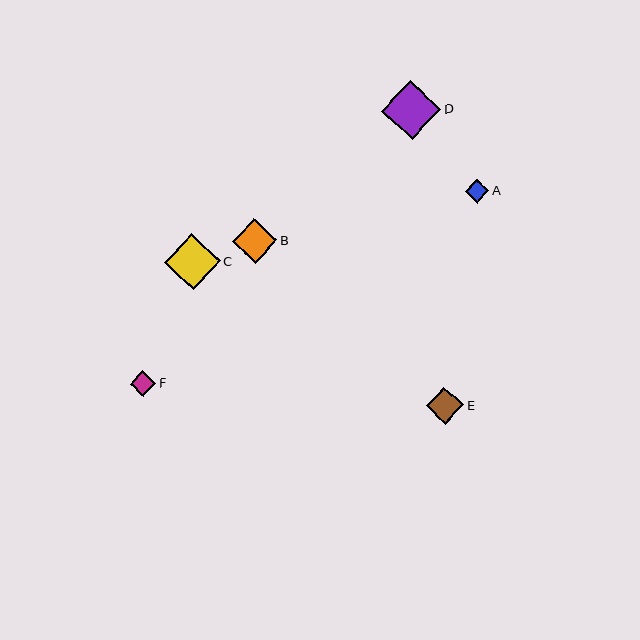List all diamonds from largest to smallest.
From largest to smallest: D, C, B, E, F, A.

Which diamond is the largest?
Diamond D is the largest with a size of approximately 59 pixels.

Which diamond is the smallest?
Diamond A is the smallest with a size of approximately 24 pixels.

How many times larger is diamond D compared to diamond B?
Diamond D is approximately 1.3 times the size of diamond B.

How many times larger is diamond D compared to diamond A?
Diamond D is approximately 2.5 times the size of diamond A.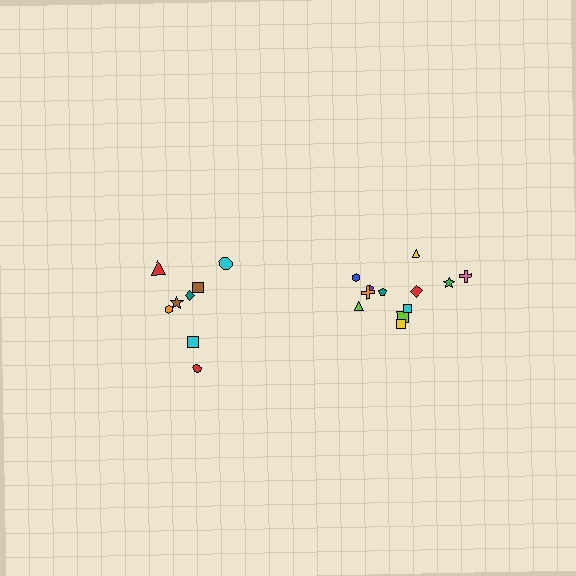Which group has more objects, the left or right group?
The right group.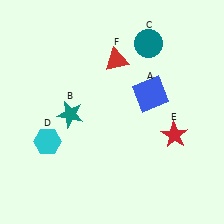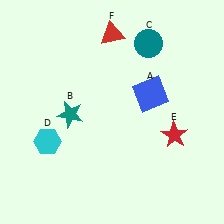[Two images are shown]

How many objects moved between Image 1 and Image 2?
1 object moved between the two images.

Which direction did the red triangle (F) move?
The red triangle (F) moved up.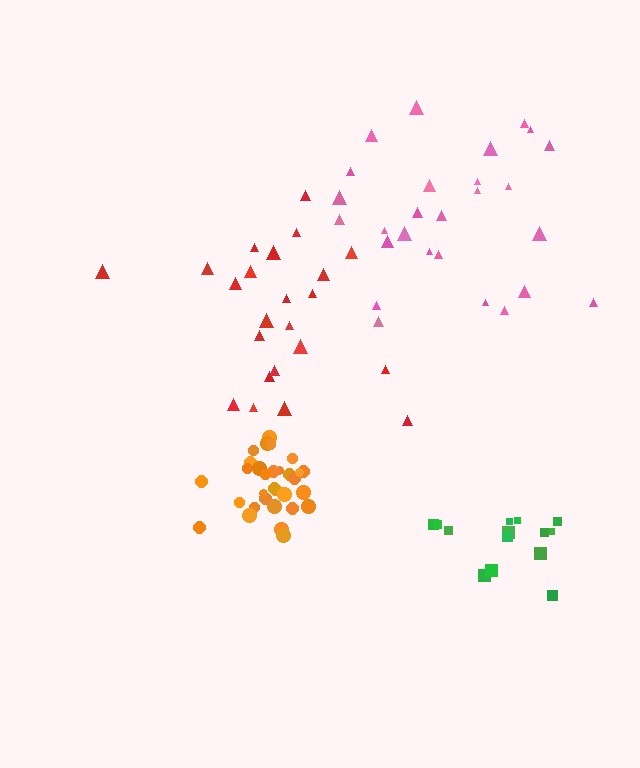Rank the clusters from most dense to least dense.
orange, green, pink, red.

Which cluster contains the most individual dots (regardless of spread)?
Orange (32).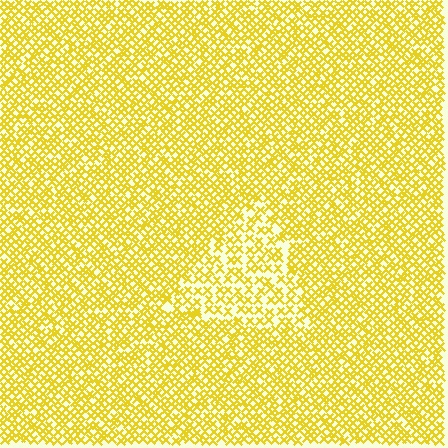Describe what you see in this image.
The image contains small yellow elements arranged at two different densities. A triangle-shaped region is visible where the elements are less densely packed than the surrounding area.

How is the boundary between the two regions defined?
The boundary is defined by a change in element density (approximately 1.7x ratio). All elements are the same color, size, and shape.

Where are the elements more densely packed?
The elements are more densely packed outside the triangle boundary.